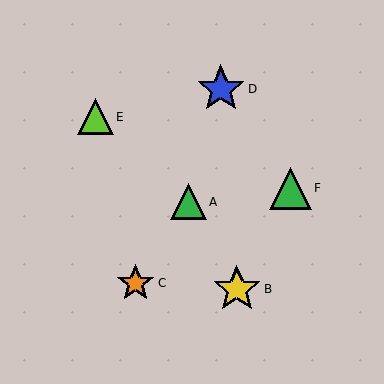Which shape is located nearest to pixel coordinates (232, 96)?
The blue star (labeled D) at (221, 89) is nearest to that location.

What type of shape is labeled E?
Shape E is a lime triangle.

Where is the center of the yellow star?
The center of the yellow star is at (237, 289).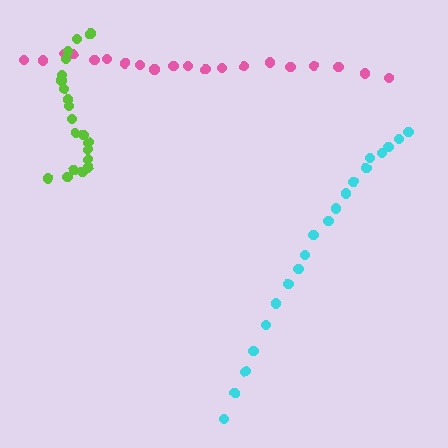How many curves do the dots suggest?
There are 3 distinct paths.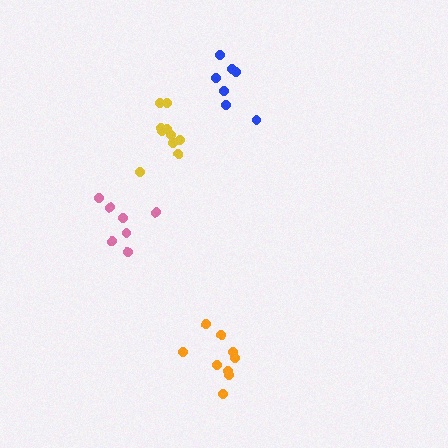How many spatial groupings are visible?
There are 4 spatial groupings.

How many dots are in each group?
Group 1: 10 dots, Group 2: 7 dots, Group 3: 7 dots, Group 4: 9 dots (33 total).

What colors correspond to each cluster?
The clusters are colored: yellow, blue, pink, orange.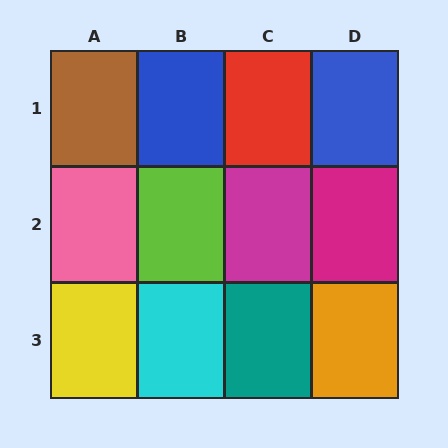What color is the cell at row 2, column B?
Lime.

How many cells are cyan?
1 cell is cyan.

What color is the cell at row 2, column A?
Pink.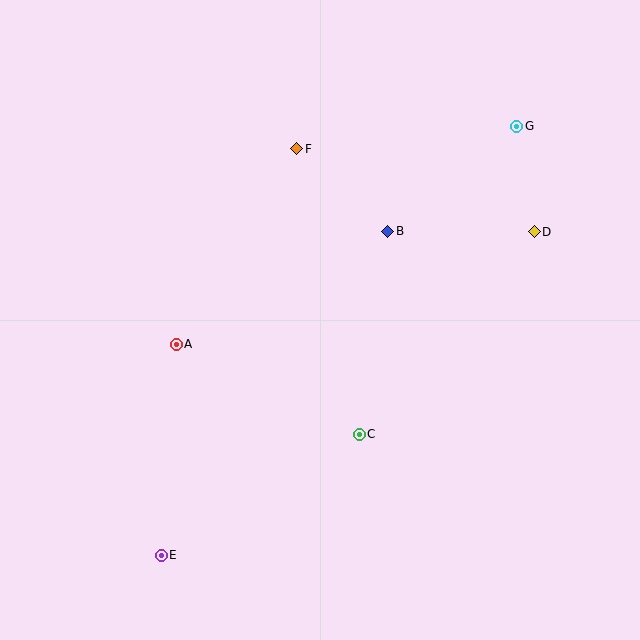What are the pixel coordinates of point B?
Point B is at (388, 231).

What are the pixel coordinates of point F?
Point F is at (297, 149).